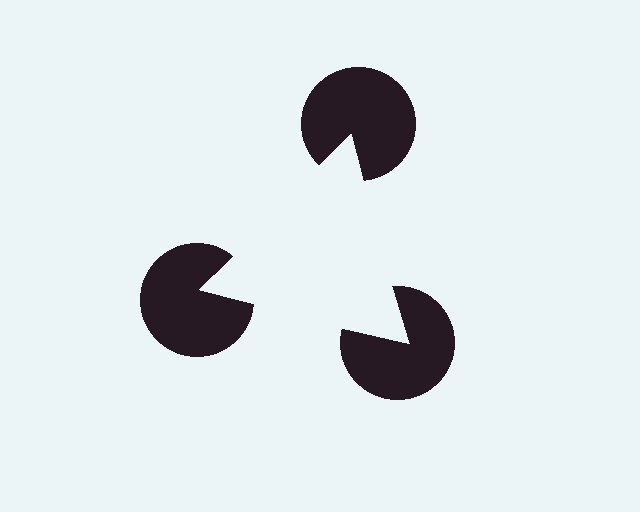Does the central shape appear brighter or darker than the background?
It typically appears slightly brighter than the background, even though no actual brightness change is drawn.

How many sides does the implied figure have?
3 sides.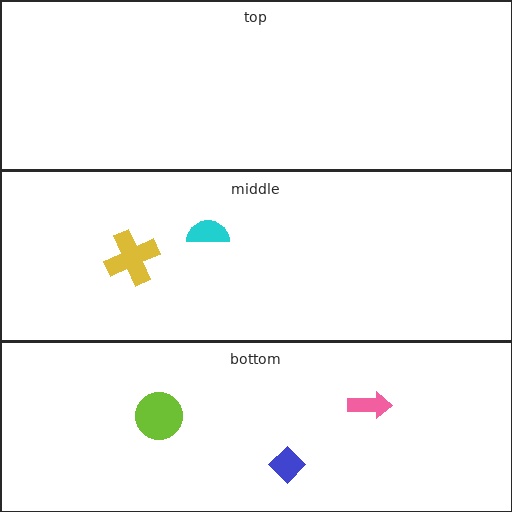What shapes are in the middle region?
The yellow cross, the cyan semicircle.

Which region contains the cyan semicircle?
The middle region.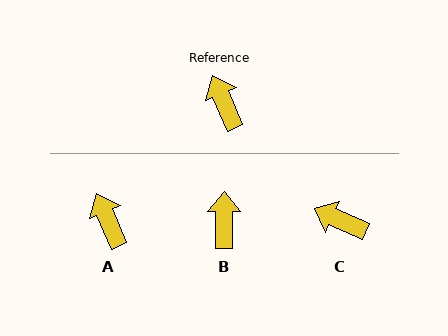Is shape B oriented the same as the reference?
No, it is off by about 23 degrees.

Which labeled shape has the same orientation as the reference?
A.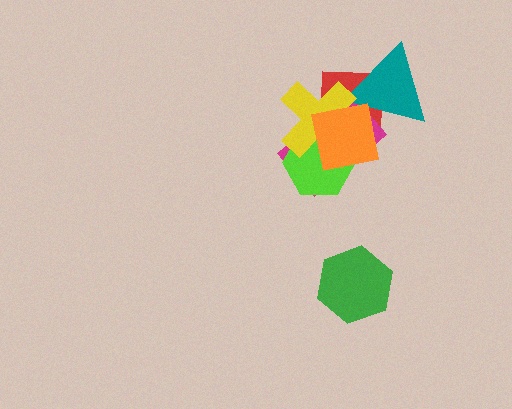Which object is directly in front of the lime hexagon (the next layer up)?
The yellow cross is directly in front of the lime hexagon.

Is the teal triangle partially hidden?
Yes, it is partially covered by another shape.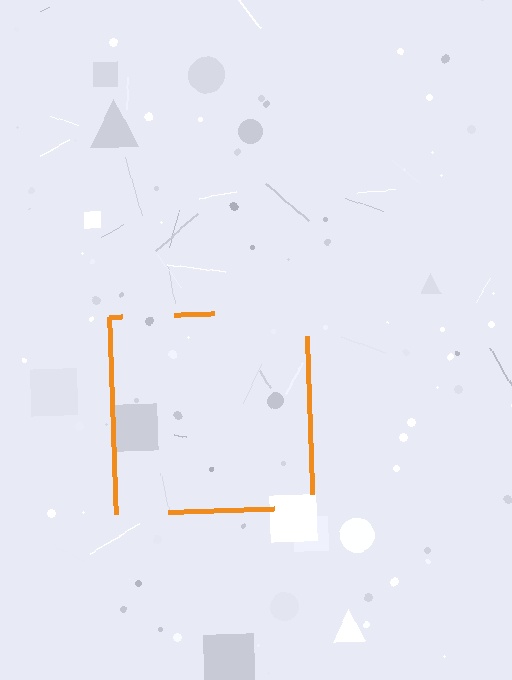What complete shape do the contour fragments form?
The contour fragments form a square.